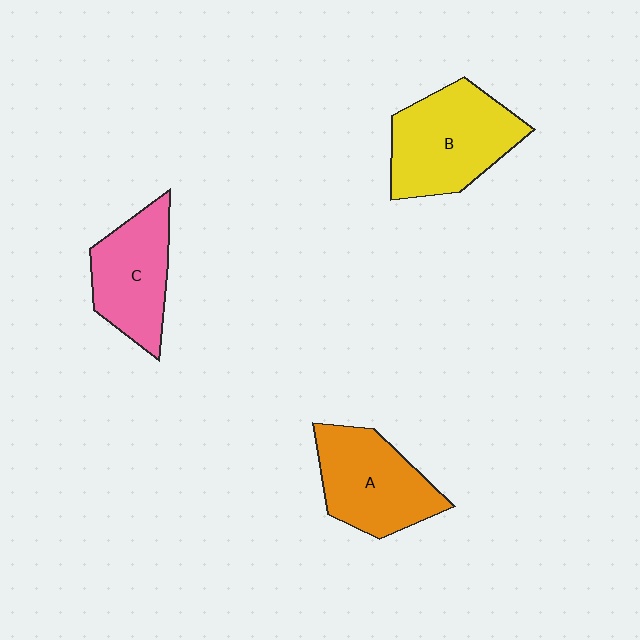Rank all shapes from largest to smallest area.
From largest to smallest: B (yellow), A (orange), C (pink).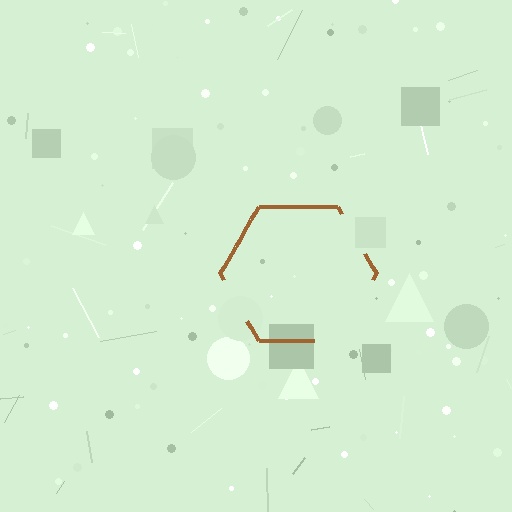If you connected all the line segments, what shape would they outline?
They would outline a hexagon.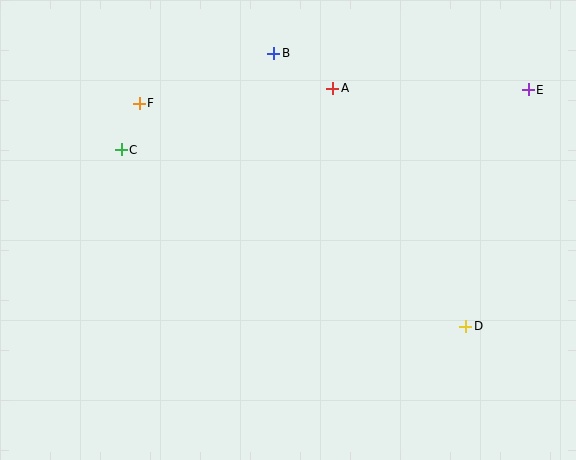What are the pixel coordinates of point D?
Point D is at (466, 326).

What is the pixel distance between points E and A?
The distance between E and A is 195 pixels.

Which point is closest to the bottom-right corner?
Point D is closest to the bottom-right corner.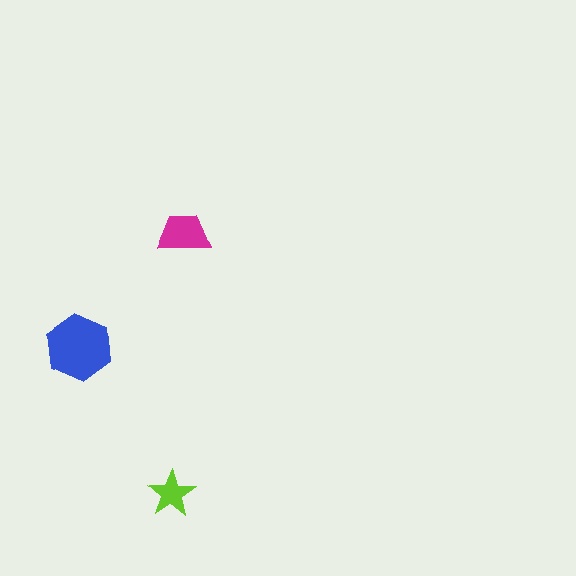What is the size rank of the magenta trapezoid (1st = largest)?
2nd.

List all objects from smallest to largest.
The lime star, the magenta trapezoid, the blue hexagon.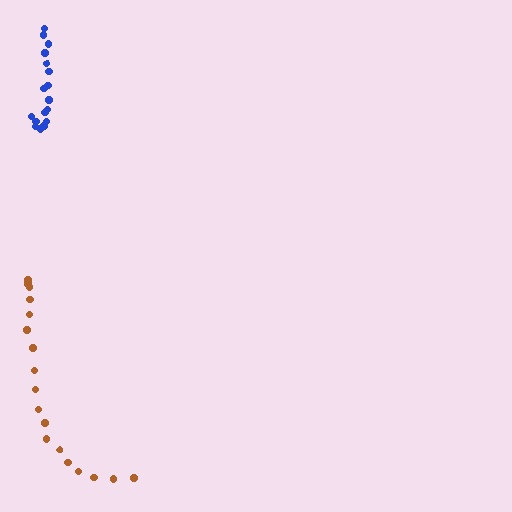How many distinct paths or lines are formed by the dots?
There are 2 distinct paths.